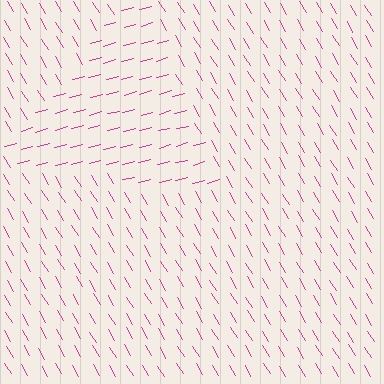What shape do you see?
I see a triangle.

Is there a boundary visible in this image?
Yes, there is a texture boundary formed by a change in line orientation.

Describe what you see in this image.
The image is filled with small magenta line segments. A triangle region in the image has lines oriented differently from the surrounding lines, creating a visible texture boundary.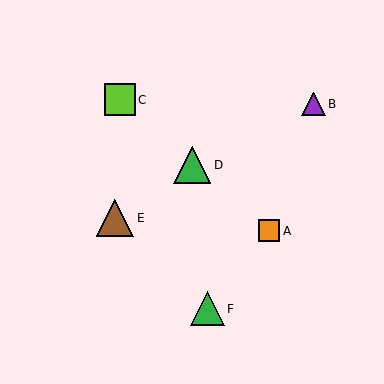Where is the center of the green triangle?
The center of the green triangle is at (192, 165).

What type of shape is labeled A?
Shape A is an orange square.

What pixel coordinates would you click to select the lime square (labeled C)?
Click at (120, 100) to select the lime square C.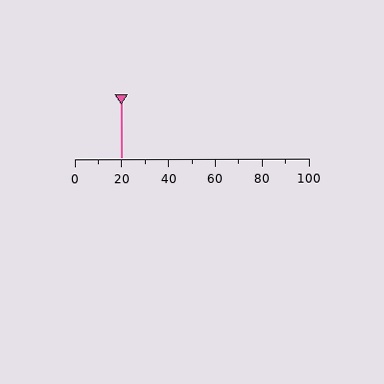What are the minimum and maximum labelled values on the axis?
The axis runs from 0 to 100.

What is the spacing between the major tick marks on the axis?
The major ticks are spaced 20 apart.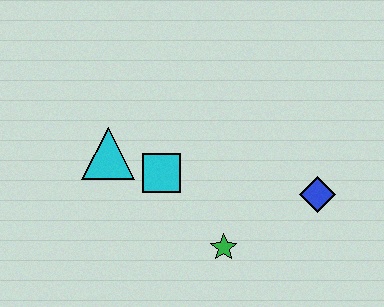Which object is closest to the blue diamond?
The green star is closest to the blue diamond.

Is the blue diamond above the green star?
Yes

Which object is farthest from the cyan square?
The blue diamond is farthest from the cyan square.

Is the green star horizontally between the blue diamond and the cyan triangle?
Yes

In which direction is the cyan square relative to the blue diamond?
The cyan square is to the left of the blue diamond.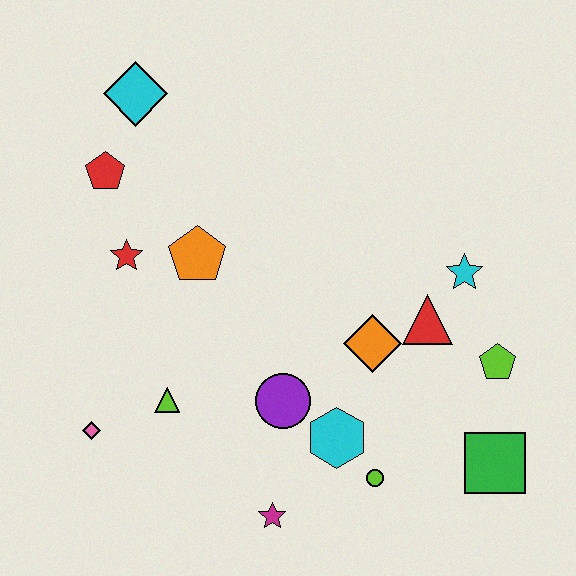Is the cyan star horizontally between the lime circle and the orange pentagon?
No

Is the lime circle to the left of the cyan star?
Yes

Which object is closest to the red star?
The orange pentagon is closest to the red star.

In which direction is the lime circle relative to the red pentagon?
The lime circle is below the red pentagon.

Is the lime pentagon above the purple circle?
Yes